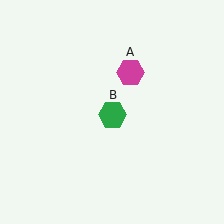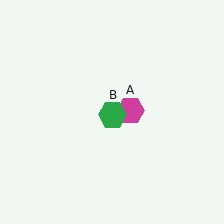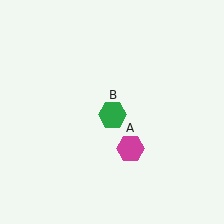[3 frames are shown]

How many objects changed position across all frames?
1 object changed position: magenta hexagon (object A).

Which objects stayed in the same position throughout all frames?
Green hexagon (object B) remained stationary.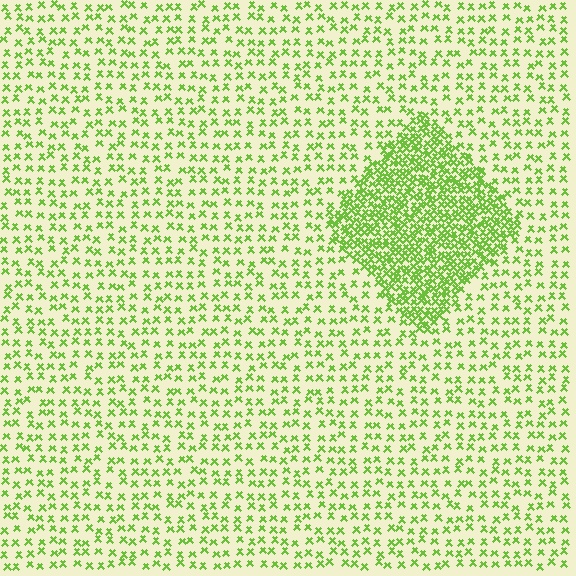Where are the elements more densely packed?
The elements are more densely packed inside the diamond boundary.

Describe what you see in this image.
The image contains small lime elements arranged at two different densities. A diamond-shaped region is visible where the elements are more densely packed than the surrounding area.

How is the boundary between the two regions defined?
The boundary is defined by a change in element density (approximately 2.8x ratio). All elements are the same color, size, and shape.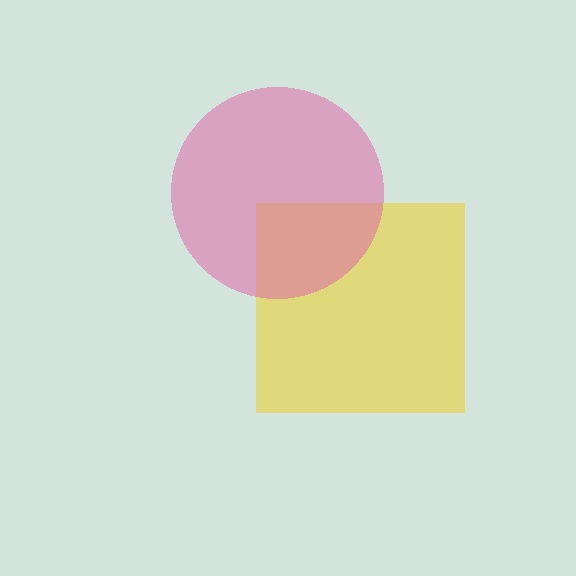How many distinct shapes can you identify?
There are 2 distinct shapes: a yellow square, a pink circle.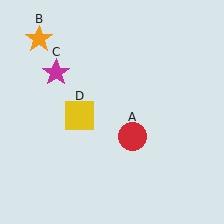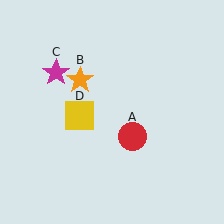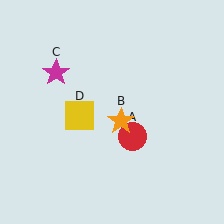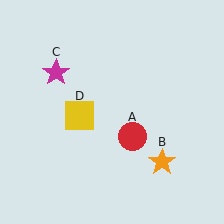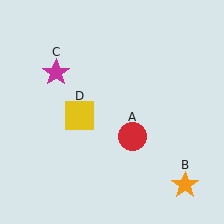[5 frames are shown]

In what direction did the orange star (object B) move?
The orange star (object B) moved down and to the right.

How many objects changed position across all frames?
1 object changed position: orange star (object B).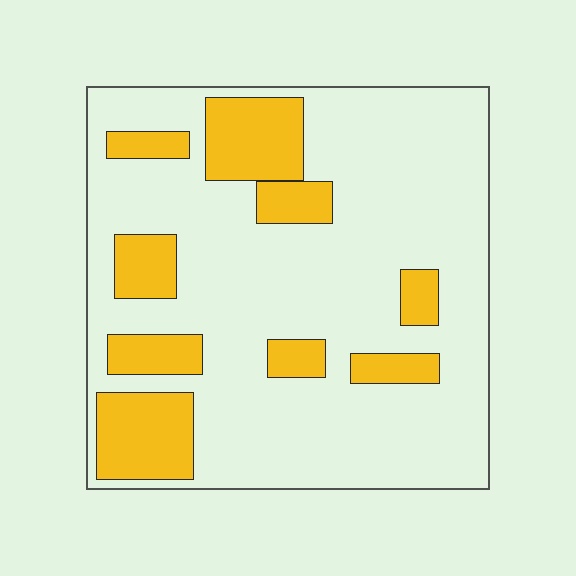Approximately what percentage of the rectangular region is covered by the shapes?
Approximately 25%.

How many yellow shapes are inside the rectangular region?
9.